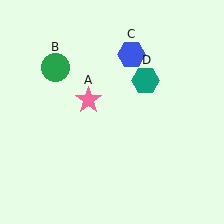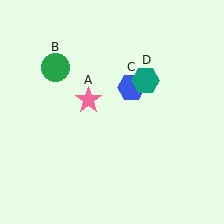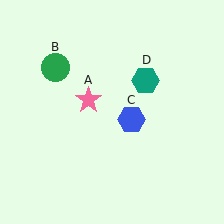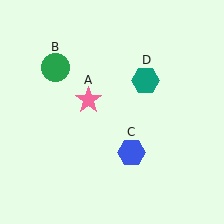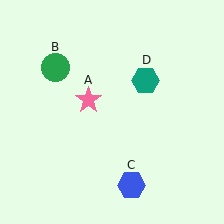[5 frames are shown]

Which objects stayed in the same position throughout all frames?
Pink star (object A) and green circle (object B) and teal hexagon (object D) remained stationary.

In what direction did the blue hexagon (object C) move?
The blue hexagon (object C) moved down.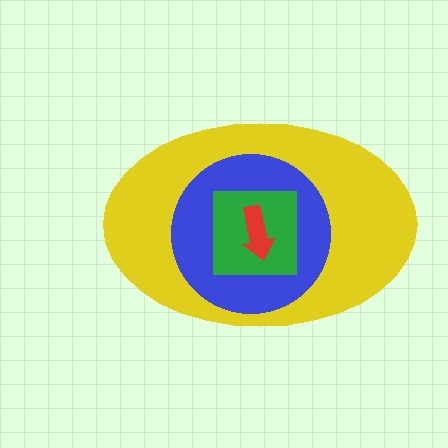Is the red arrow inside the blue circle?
Yes.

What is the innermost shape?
The red arrow.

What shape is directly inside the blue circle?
The green square.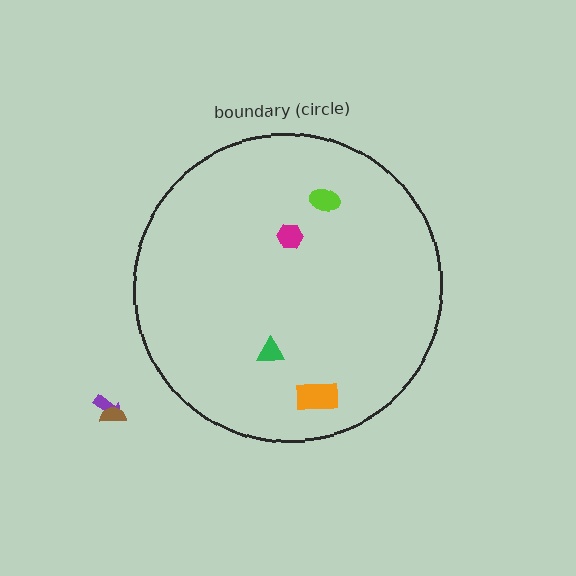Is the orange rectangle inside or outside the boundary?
Inside.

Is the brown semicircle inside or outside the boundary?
Outside.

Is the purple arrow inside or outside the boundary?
Outside.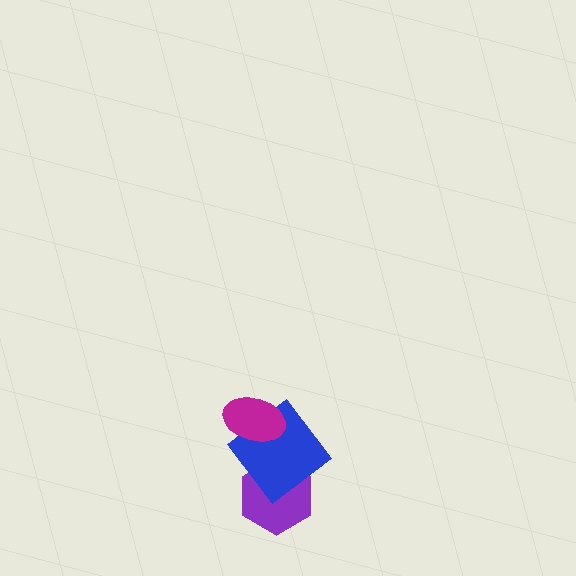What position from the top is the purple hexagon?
The purple hexagon is 3rd from the top.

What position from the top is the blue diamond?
The blue diamond is 2nd from the top.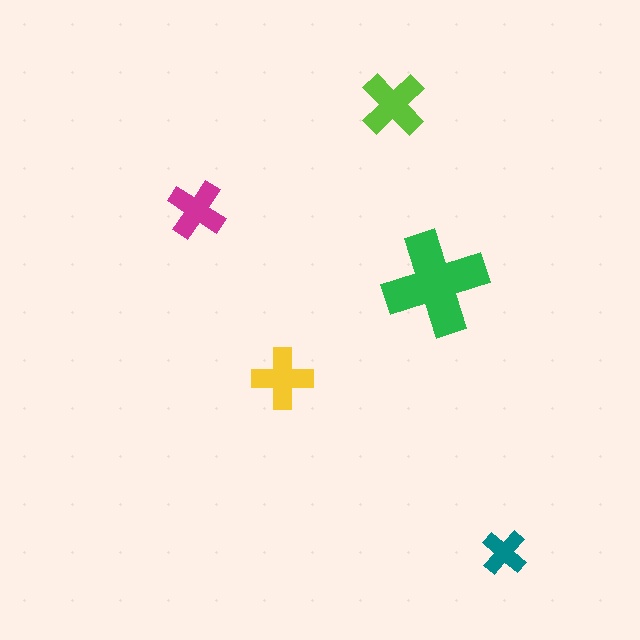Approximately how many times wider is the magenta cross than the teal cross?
About 1.5 times wider.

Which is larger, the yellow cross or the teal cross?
The yellow one.